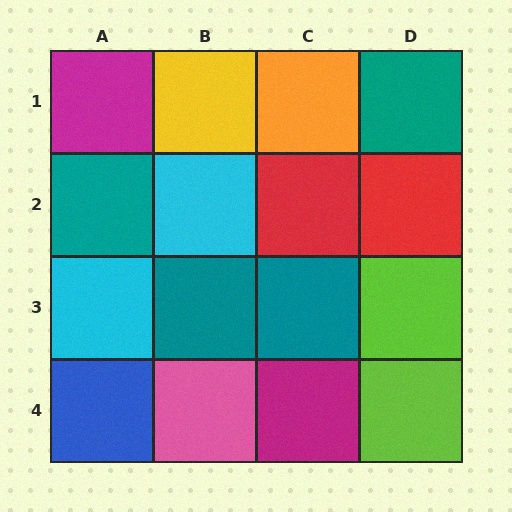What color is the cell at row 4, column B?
Pink.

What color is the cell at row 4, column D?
Lime.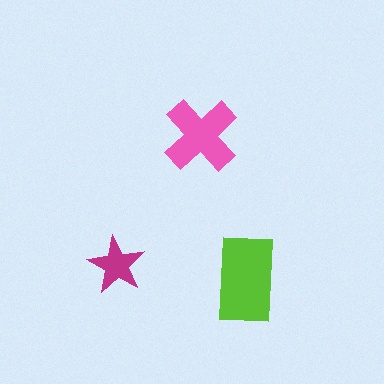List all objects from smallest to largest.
The magenta star, the pink cross, the lime rectangle.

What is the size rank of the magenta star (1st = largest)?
3rd.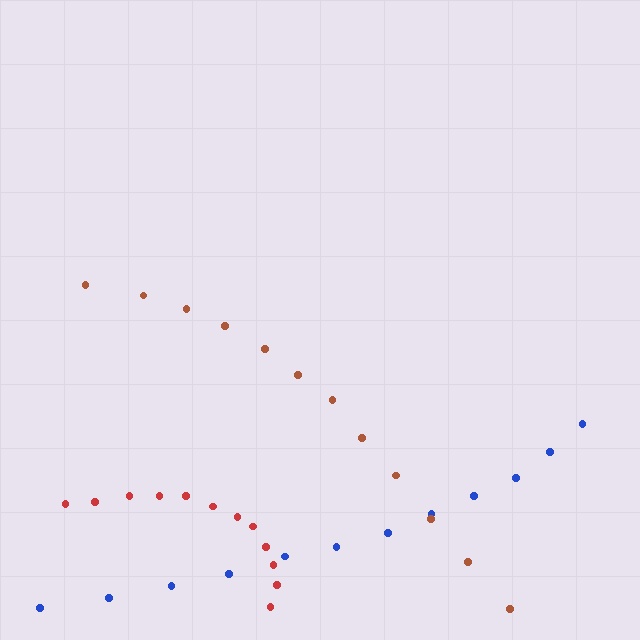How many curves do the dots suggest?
There are 3 distinct paths.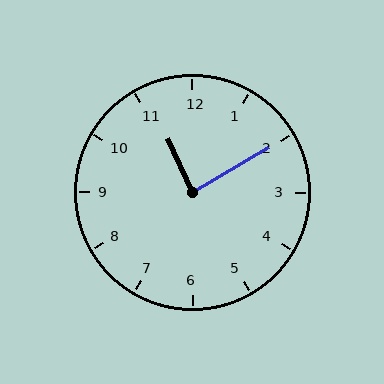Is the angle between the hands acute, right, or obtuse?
It is right.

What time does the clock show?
11:10.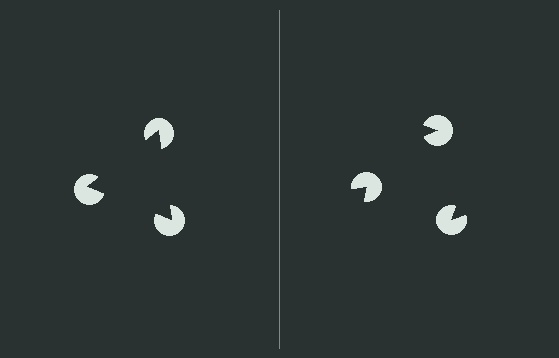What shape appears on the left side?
An illusory triangle.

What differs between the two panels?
The pac-man discs are positioned identically on both sides; only the wedge orientations differ. On the left they align to a triangle; on the right they are misaligned.